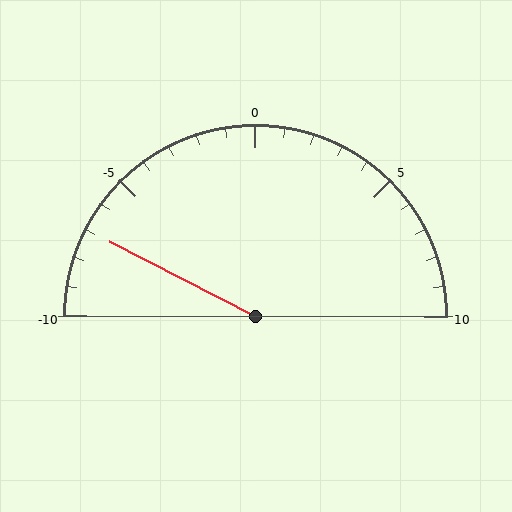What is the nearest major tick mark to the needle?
The nearest major tick mark is -5.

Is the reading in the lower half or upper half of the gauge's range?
The reading is in the lower half of the range (-10 to 10).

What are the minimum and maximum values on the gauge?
The gauge ranges from -10 to 10.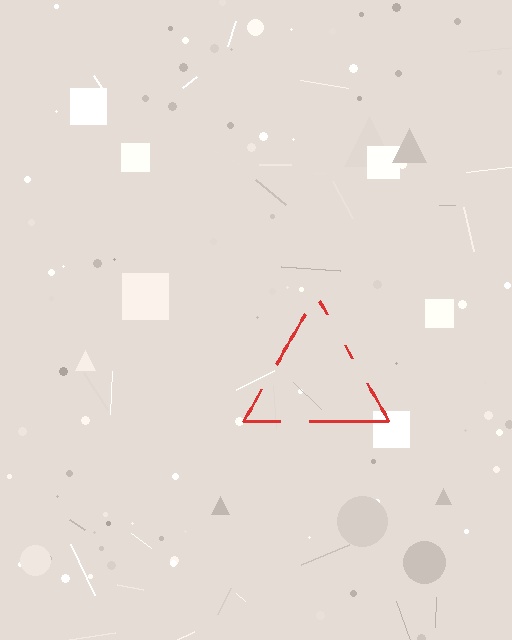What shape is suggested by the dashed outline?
The dashed outline suggests a triangle.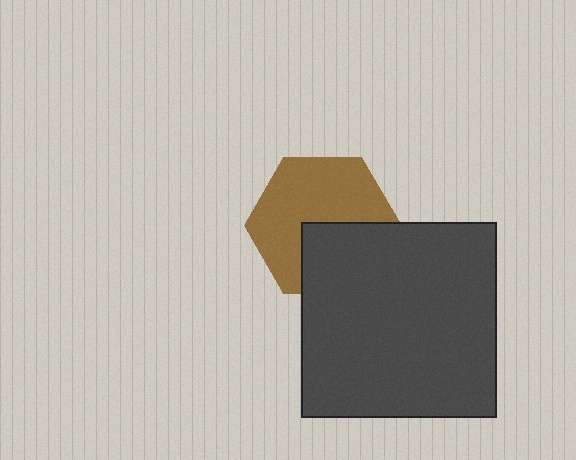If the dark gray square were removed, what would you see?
You would see the complete brown hexagon.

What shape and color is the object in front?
The object in front is a dark gray square.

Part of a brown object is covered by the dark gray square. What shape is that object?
It is a hexagon.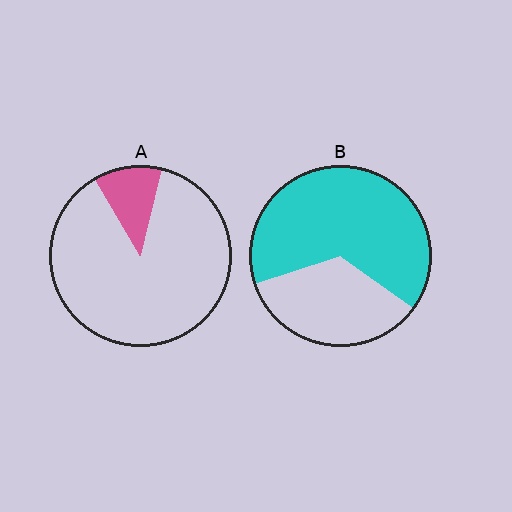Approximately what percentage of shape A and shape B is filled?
A is approximately 15% and B is approximately 65%.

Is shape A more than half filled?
No.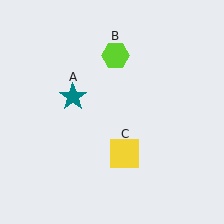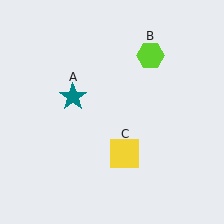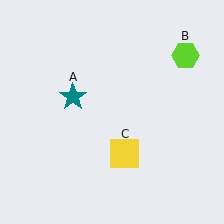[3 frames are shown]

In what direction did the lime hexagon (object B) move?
The lime hexagon (object B) moved right.